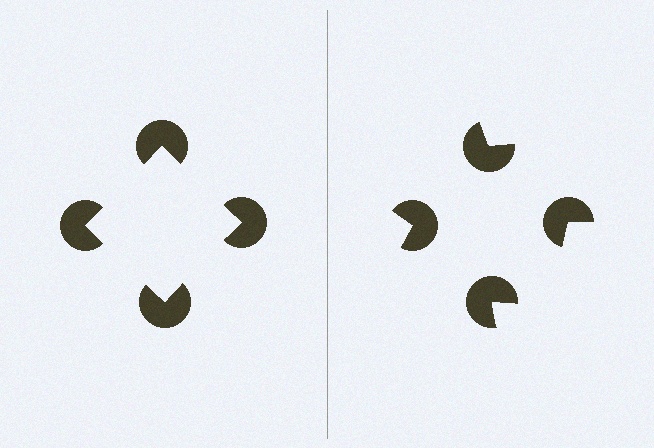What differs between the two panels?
The pac-man discs are positioned identically on both sides; only the wedge orientations differ. On the left they align to a square; on the right they are misaligned.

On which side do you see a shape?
An illusory square appears on the left side. On the right side the wedge cuts are rotated, so no coherent shape forms.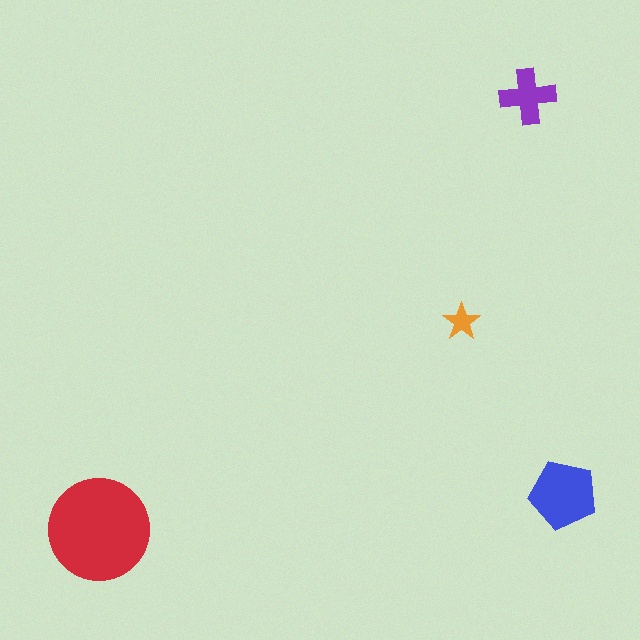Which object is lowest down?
The red circle is bottommost.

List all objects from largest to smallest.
The red circle, the blue pentagon, the purple cross, the orange star.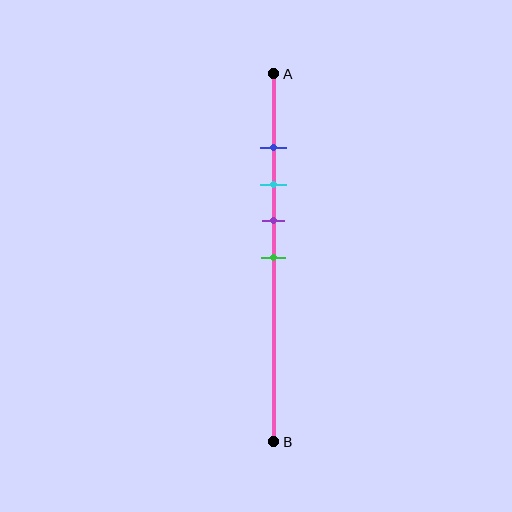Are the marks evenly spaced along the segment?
Yes, the marks are approximately evenly spaced.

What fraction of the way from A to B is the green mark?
The green mark is approximately 50% (0.5) of the way from A to B.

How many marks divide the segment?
There are 4 marks dividing the segment.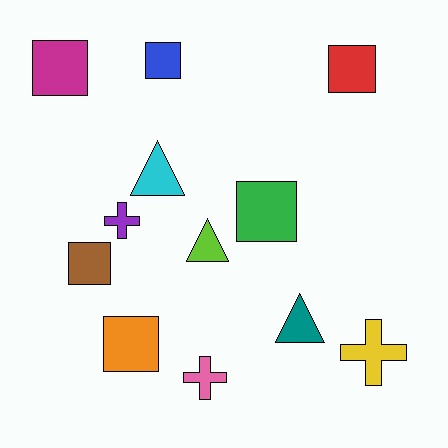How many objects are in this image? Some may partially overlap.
There are 12 objects.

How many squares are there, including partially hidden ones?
There are 6 squares.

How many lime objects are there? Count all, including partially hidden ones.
There is 1 lime object.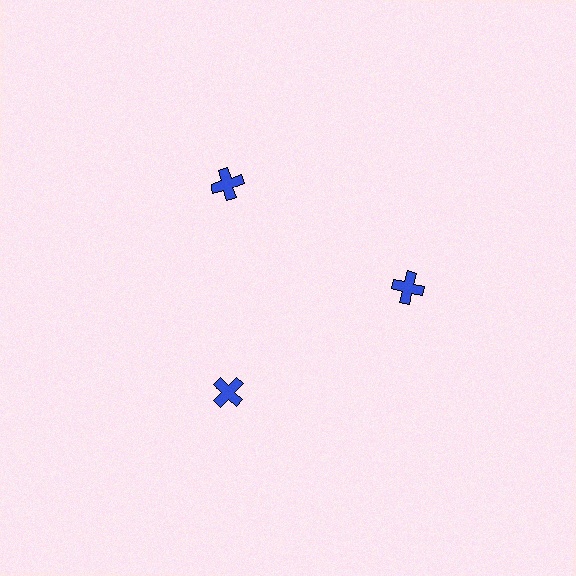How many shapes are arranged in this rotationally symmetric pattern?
There are 3 shapes, arranged in 3 groups of 1.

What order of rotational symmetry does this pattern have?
This pattern has 3-fold rotational symmetry.